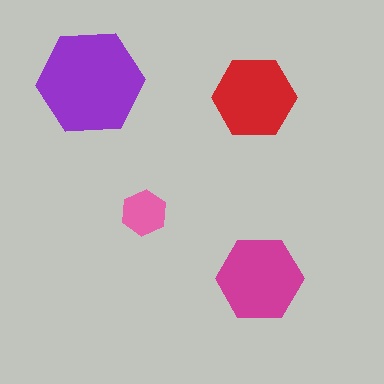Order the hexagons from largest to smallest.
the purple one, the magenta one, the red one, the pink one.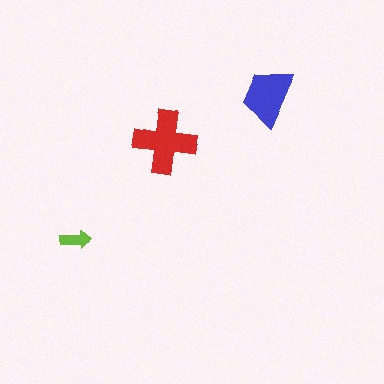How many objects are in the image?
There are 3 objects in the image.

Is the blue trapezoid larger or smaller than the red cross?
Smaller.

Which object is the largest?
The red cross.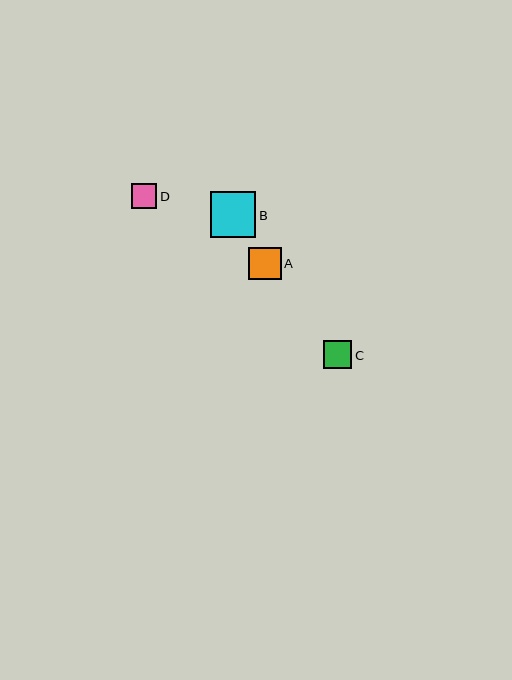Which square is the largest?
Square B is the largest with a size of approximately 46 pixels.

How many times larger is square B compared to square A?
Square B is approximately 1.4 times the size of square A.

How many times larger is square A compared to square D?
Square A is approximately 1.3 times the size of square D.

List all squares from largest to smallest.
From largest to smallest: B, A, C, D.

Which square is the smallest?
Square D is the smallest with a size of approximately 25 pixels.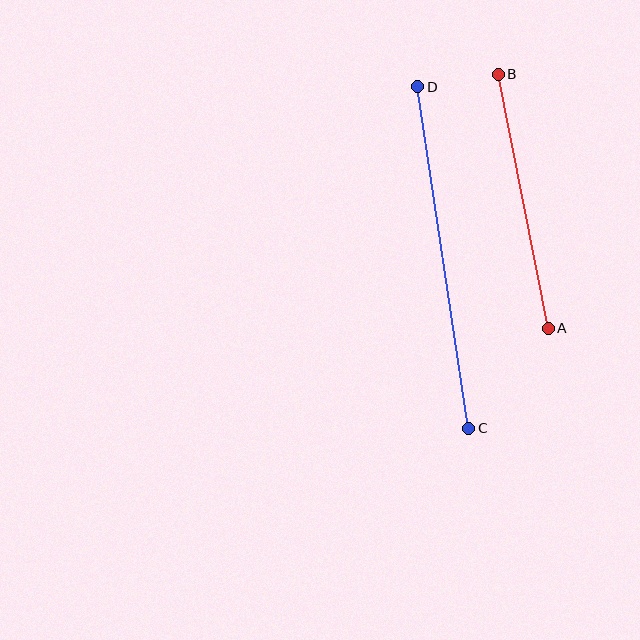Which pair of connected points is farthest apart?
Points C and D are farthest apart.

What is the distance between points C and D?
The distance is approximately 345 pixels.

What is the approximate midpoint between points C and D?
The midpoint is at approximately (443, 258) pixels.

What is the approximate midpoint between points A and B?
The midpoint is at approximately (523, 201) pixels.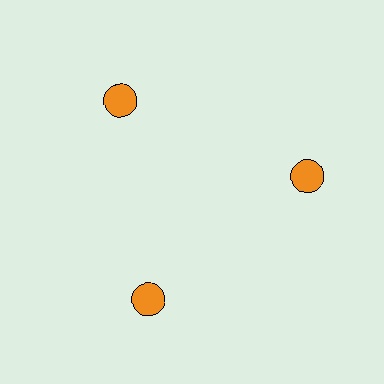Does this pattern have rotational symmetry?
Yes, this pattern has 3-fold rotational symmetry. It looks the same after rotating 120 degrees around the center.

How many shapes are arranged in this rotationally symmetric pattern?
There are 3 shapes, arranged in 3 groups of 1.